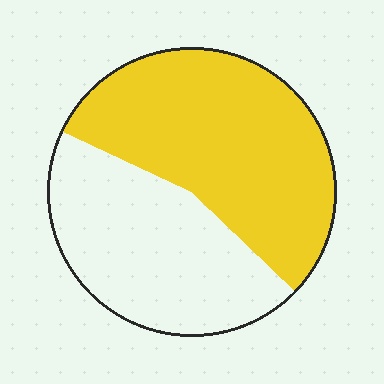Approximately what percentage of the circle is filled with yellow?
Approximately 55%.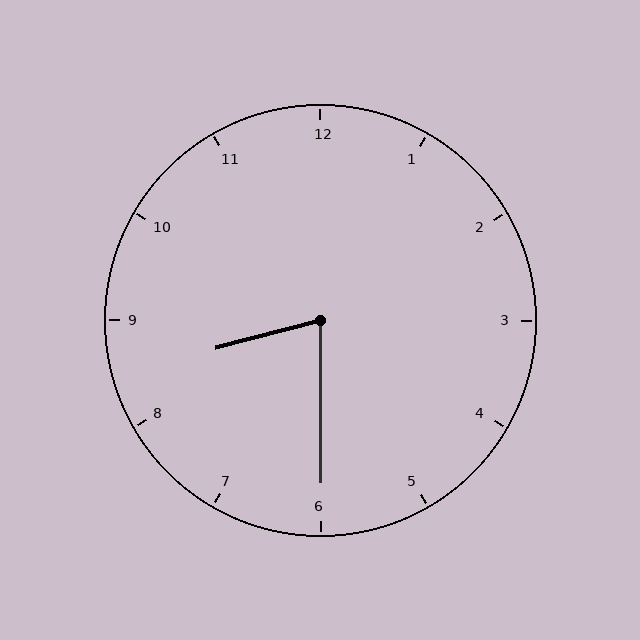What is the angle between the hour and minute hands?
Approximately 75 degrees.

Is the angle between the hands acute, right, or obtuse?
It is acute.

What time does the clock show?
8:30.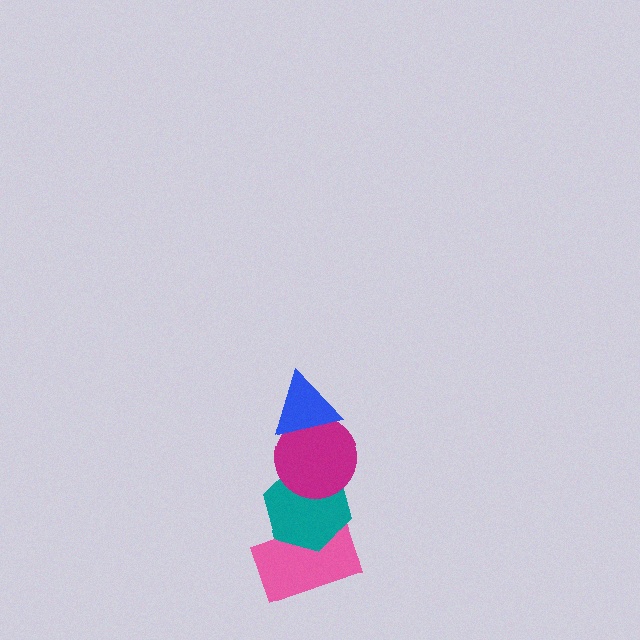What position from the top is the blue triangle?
The blue triangle is 1st from the top.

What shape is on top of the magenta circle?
The blue triangle is on top of the magenta circle.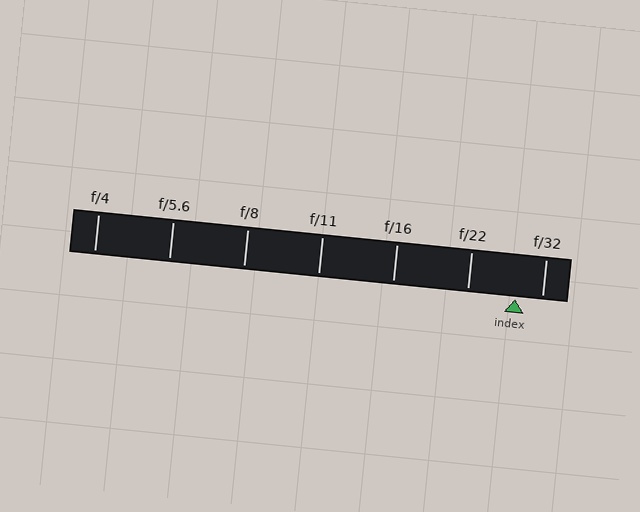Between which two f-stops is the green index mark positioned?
The index mark is between f/22 and f/32.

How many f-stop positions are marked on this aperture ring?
There are 7 f-stop positions marked.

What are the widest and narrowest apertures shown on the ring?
The widest aperture shown is f/4 and the narrowest is f/32.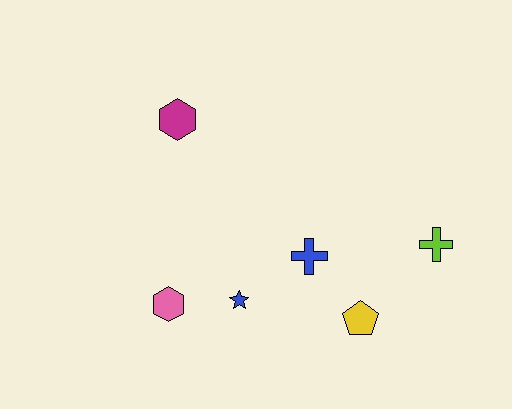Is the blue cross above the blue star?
Yes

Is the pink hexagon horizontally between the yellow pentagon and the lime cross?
No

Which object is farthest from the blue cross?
The magenta hexagon is farthest from the blue cross.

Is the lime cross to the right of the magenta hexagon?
Yes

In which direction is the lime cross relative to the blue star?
The lime cross is to the right of the blue star.